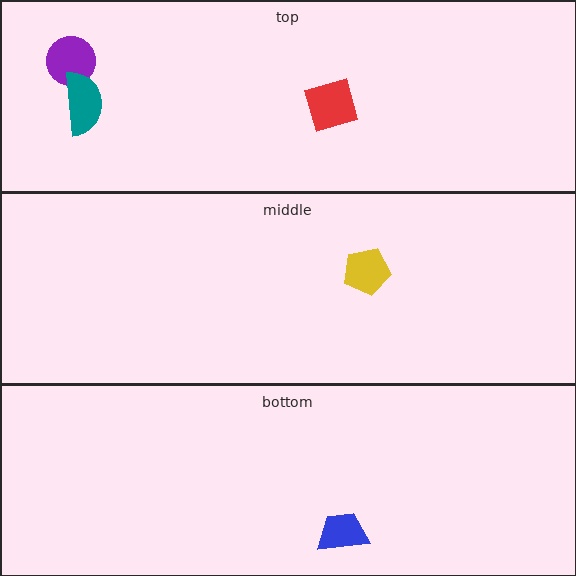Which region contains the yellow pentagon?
The middle region.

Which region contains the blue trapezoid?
The bottom region.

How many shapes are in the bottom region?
1.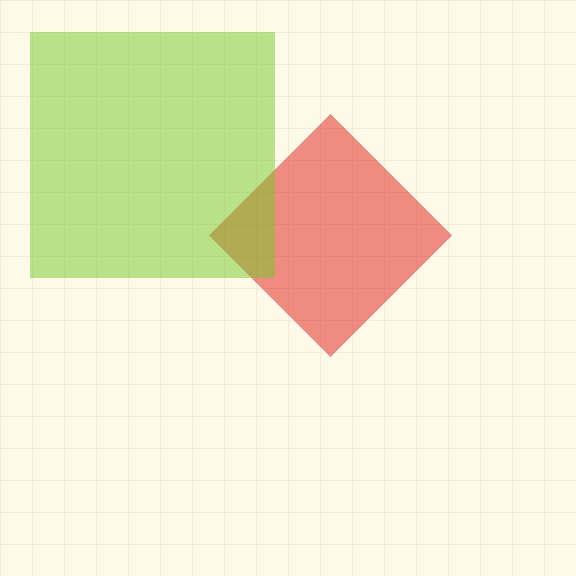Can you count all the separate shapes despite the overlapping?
Yes, there are 2 separate shapes.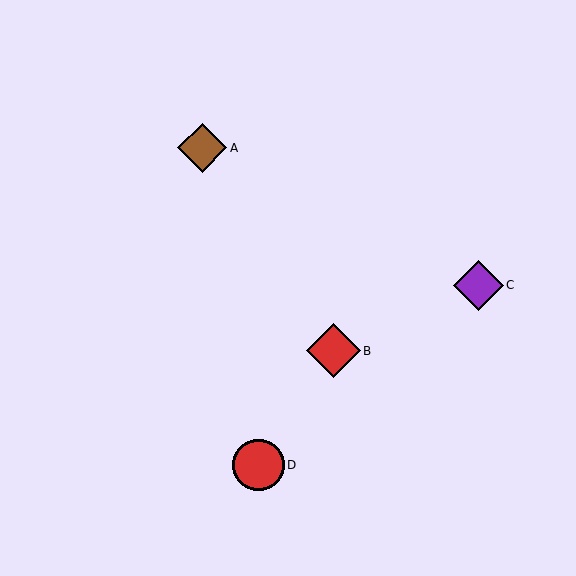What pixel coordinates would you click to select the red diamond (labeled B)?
Click at (333, 351) to select the red diamond B.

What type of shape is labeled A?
Shape A is a brown diamond.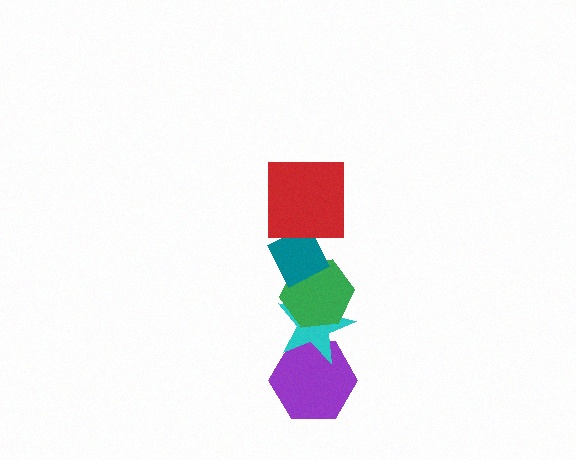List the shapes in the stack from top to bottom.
From top to bottom: the red square, the teal diamond, the green hexagon, the cyan star, the purple hexagon.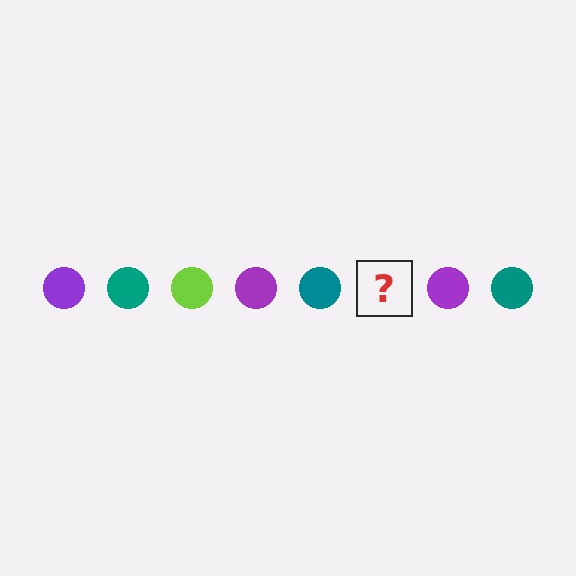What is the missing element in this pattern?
The missing element is a lime circle.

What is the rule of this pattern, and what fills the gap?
The rule is that the pattern cycles through purple, teal, lime circles. The gap should be filled with a lime circle.